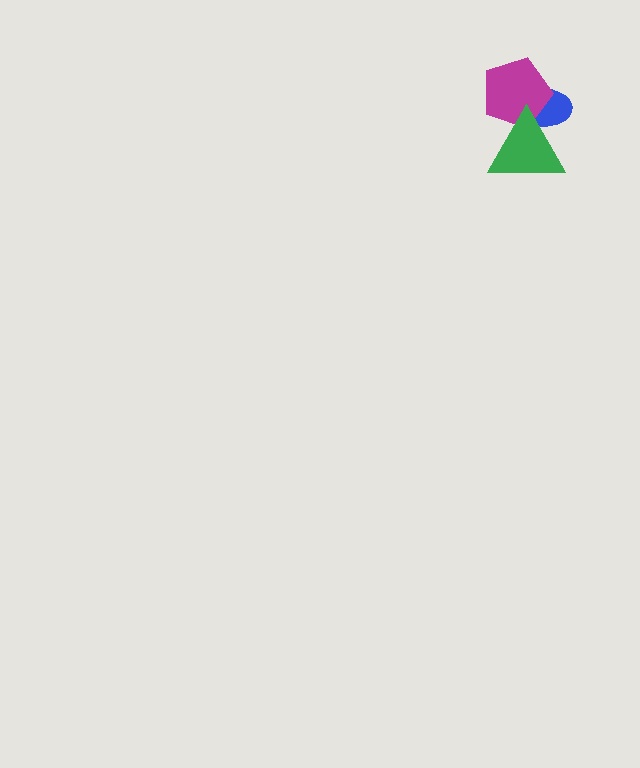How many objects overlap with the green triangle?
2 objects overlap with the green triangle.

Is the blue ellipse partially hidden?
Yes, it is partially covered by another shape.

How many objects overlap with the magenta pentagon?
2 objects overlap with the magenta pentagon.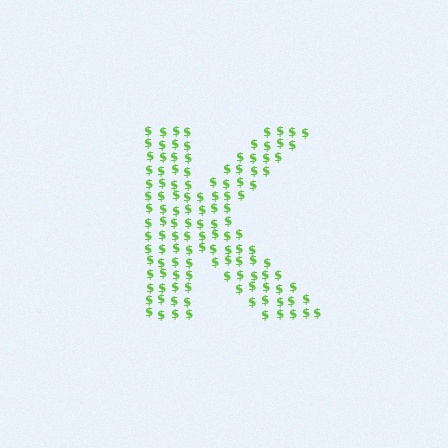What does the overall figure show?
The overall figure shows the letter K.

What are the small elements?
The small elements are dollar signs.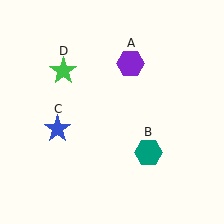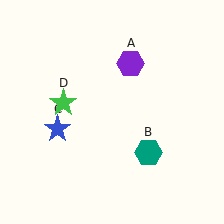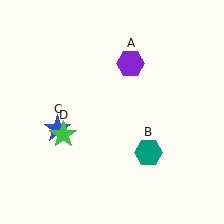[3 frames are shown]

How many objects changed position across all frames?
1 object changed position: green star (object D).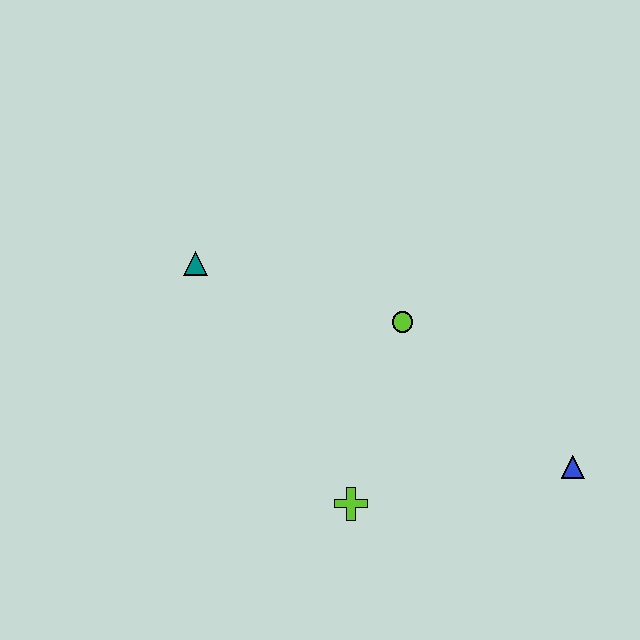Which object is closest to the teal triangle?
The lime circle is closest to the teal triangle.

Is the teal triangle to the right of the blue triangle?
No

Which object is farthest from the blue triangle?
The teal triangle is farthest from the blue triangle.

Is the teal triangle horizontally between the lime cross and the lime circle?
No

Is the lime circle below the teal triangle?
Yes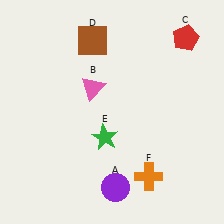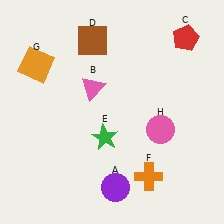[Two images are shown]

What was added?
An orange square (G), a pink circle (H) were added in Image 2.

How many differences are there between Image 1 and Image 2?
There are 2 differences between the two images.